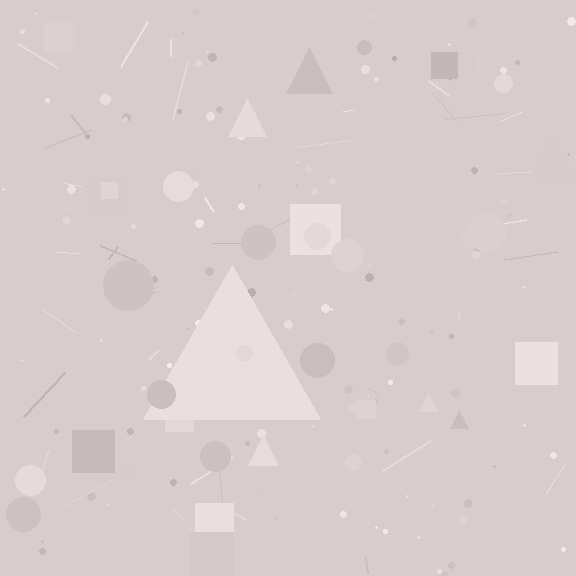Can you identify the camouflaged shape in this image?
The camouflaged shape is a triangle.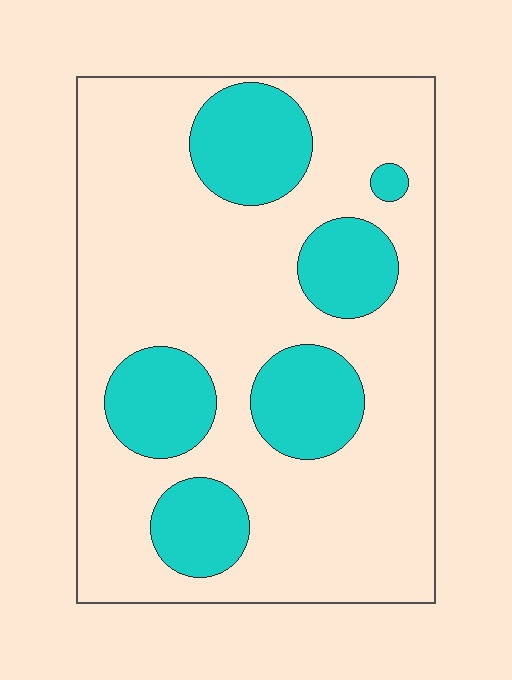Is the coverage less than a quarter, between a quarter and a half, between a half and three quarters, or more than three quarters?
Between a quarter and a half.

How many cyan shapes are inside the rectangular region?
6.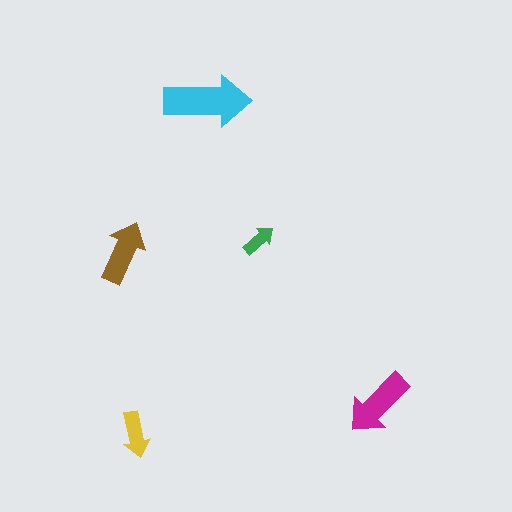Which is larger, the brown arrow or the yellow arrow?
The brown one.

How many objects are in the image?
There are 5 objects in the image.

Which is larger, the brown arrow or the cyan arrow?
The cyan one.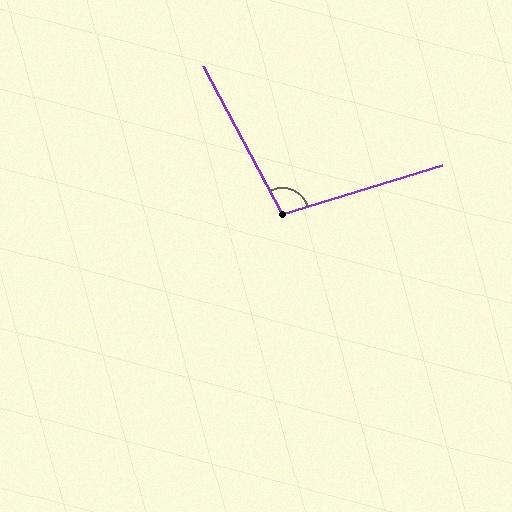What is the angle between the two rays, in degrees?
Approximately 101 degrees.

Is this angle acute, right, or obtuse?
It is obtuse.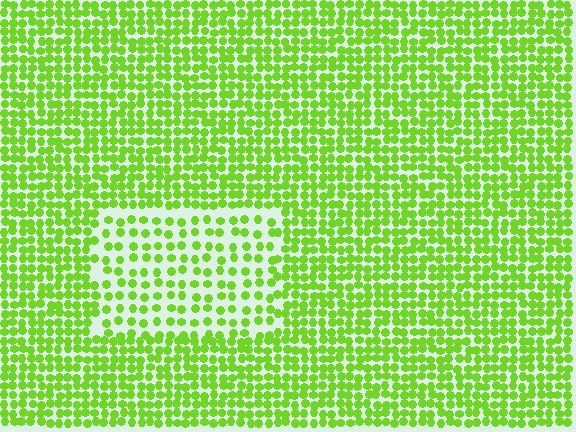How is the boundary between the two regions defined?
The boundary is defined by a change in element density (approximately 1.9x ratio). All elements are the same color, size, and shape.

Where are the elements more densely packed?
The elements are more densely packed outside the rectangle boundary.